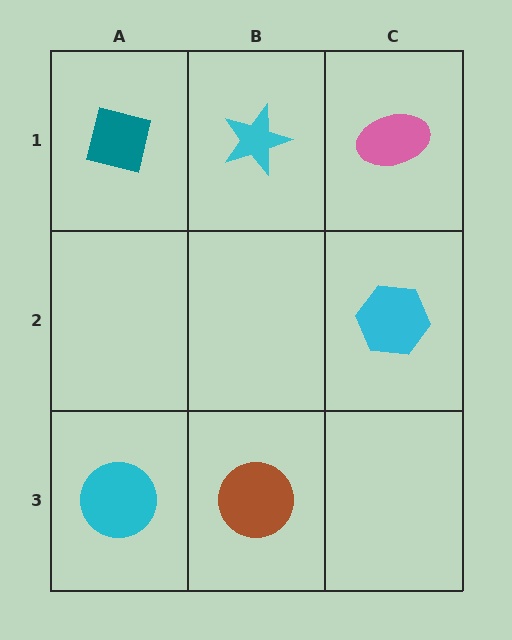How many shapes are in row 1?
3 shapes.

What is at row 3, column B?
A brown circle.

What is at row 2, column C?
A cyan hexagon.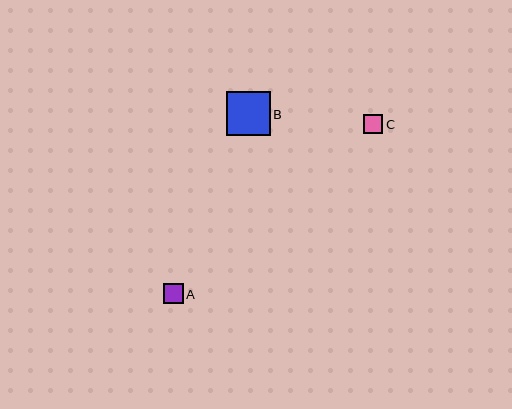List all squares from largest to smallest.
From largest to smallest: B, A, C.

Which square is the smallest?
Square C is the smallest with a size of approximately 19 pixels.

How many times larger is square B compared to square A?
Square B is approximately 2.2 times the size of square A.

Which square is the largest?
Square B is the largest with a size of approximately 44 pixels.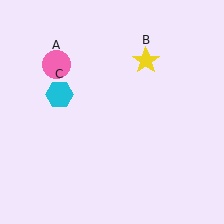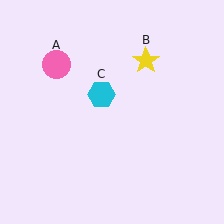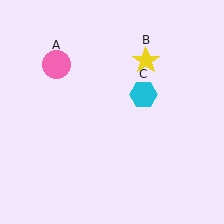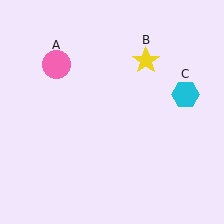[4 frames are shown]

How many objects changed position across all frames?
1 object changed position: cyan hexagon (object C).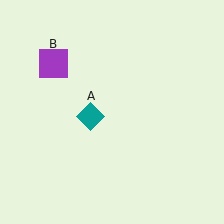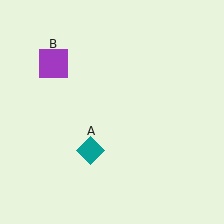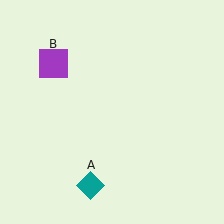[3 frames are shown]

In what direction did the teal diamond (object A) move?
The teal diamond (object A) moved down.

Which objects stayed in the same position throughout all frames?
Purple square (object B) remained stationary.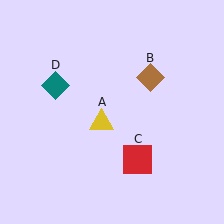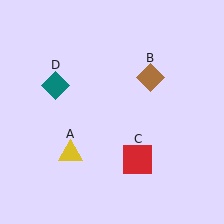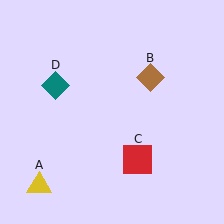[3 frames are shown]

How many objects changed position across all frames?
1 object changed position: yellow triangle (object A).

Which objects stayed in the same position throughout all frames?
Brown diamond (object B) and red square (object C) and teal diamond (object D) remained stationary.